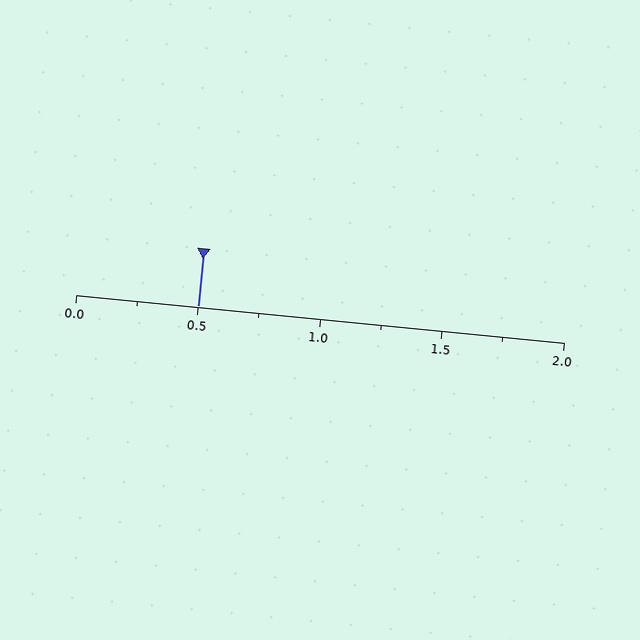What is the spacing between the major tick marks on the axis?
The major ticks are spaced 0.5 apart.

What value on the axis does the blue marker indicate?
The marker indicates approximately 0.5.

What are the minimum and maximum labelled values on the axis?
The axis runs from 0.0 to 2.0.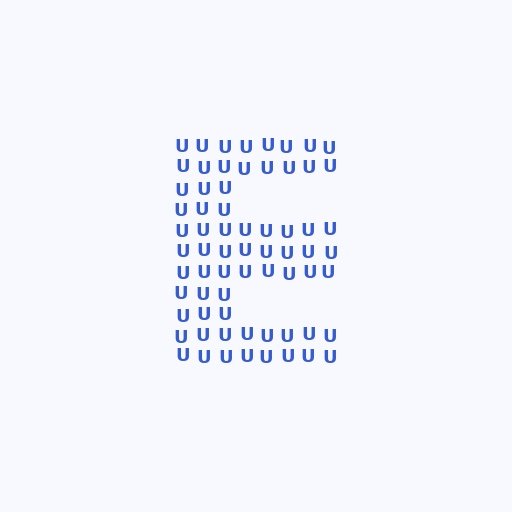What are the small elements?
The small elements are letter U's.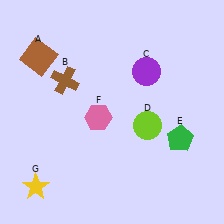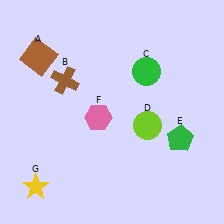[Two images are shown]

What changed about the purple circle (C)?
In Image 1, C is purple. In Image 2, it changed to green.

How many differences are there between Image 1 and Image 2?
There is 1 difference between the two images.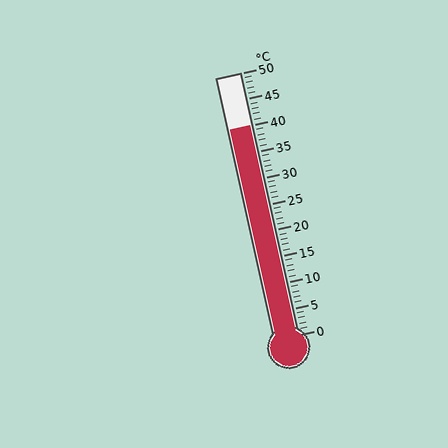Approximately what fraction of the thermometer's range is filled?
The thermometer is filled to approximately 80% of its range.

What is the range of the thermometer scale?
The thermometer scale ranges from 0°C to 50°C.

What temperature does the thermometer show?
The thermometer shows approximately 40°C.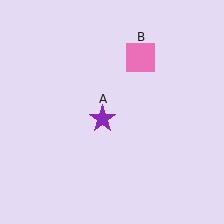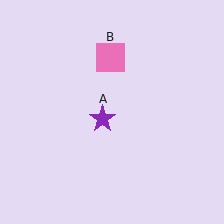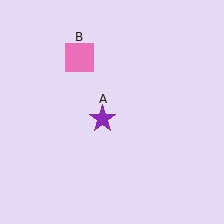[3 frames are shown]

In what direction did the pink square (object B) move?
The pink square (object B) moved left.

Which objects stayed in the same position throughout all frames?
Purple star (object A) remained stationary.